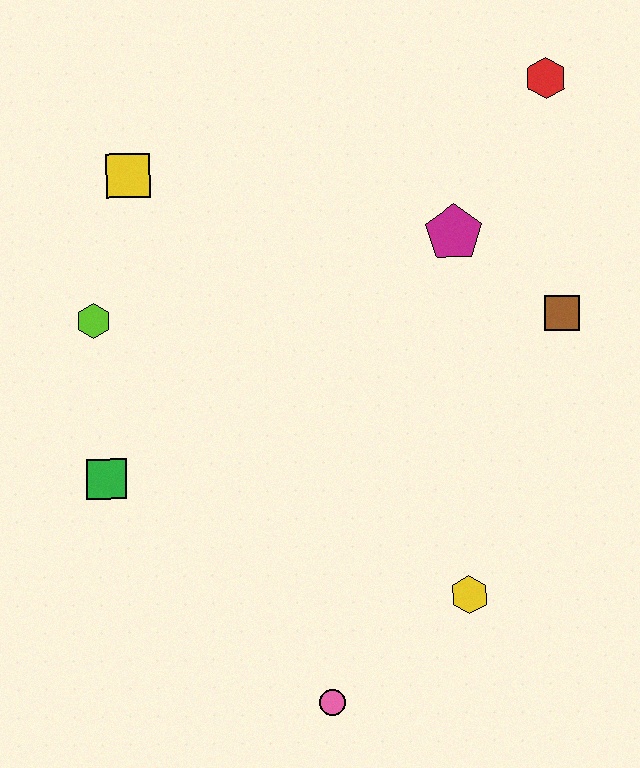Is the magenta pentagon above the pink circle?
Yes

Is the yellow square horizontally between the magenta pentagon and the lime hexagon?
Yes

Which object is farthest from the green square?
The red hexagon is farthest from the green square.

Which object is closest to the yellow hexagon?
The pink circle is closest to the yellow hexagon.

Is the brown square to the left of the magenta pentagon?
No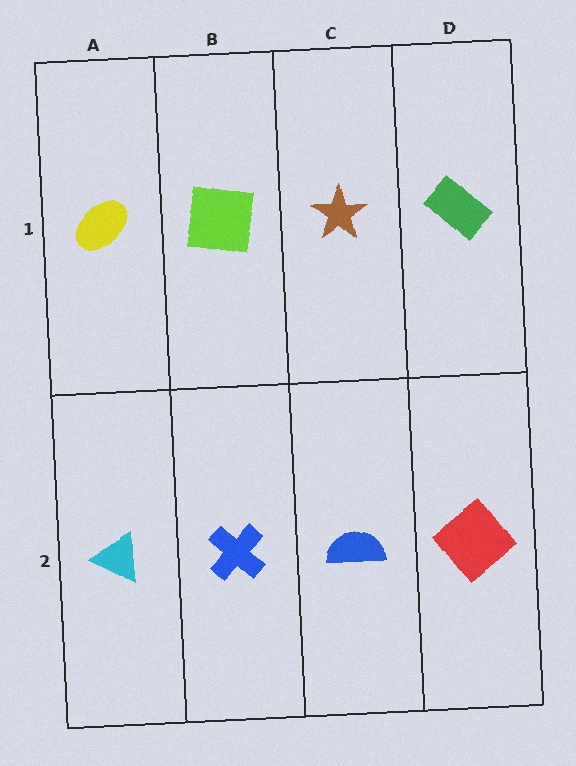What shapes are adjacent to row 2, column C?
A brown star (row 1, column C), a blue cross (row 2, column B), a red diamond (row 2, column D).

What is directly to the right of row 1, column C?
A green rectangle.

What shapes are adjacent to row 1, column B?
A blue cross (row 2, column B), a yellow ellipse (row 1, column A), a brown star (row 1, column C).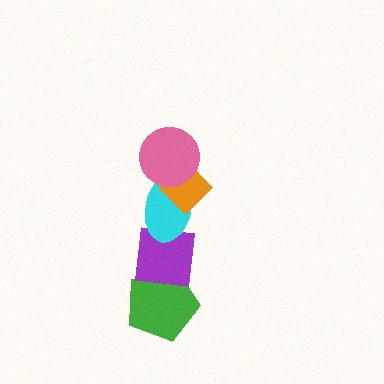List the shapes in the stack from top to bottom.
From top to bottom: the pink circle, the orange diamond, the cyan ellipse, the purple square, the green pentagon.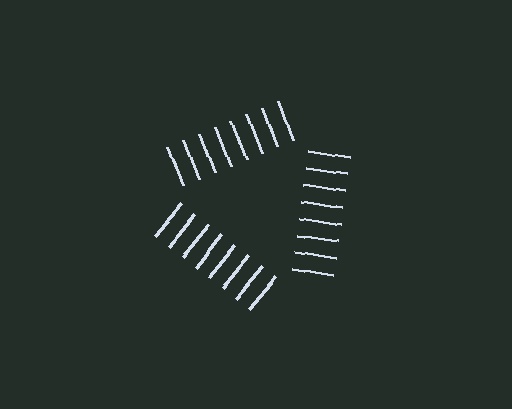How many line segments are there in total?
24 — 8 along each of the 3 edges.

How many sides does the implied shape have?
3 sides — the line-ends trace a triangle.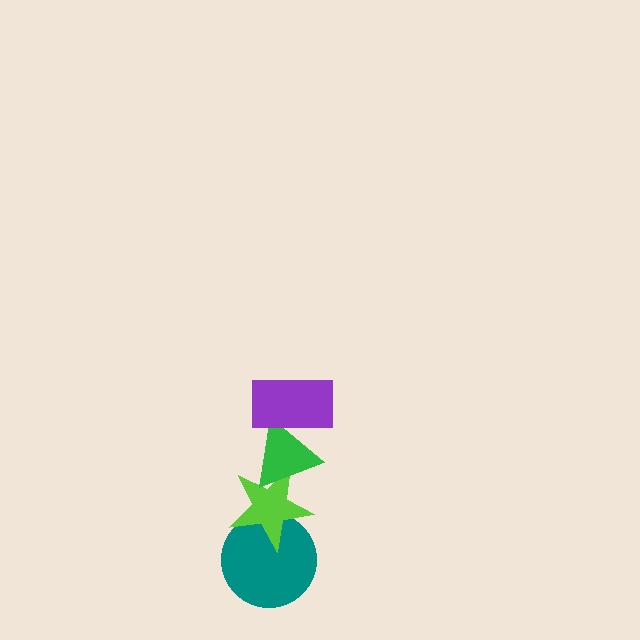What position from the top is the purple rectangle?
The purple rectangle is 1st from the top.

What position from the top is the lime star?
The lime star is 3rd from the top.